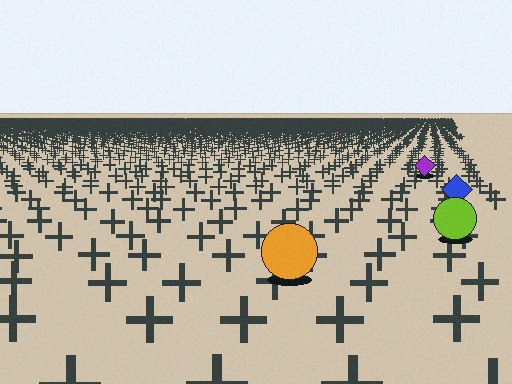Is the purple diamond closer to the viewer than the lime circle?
No. The lime circle is closer — you can tell from the texture gradient: the ground texture is coarser near it.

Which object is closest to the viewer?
The orange circle is closest. The texture marks near it are larger and more spread out.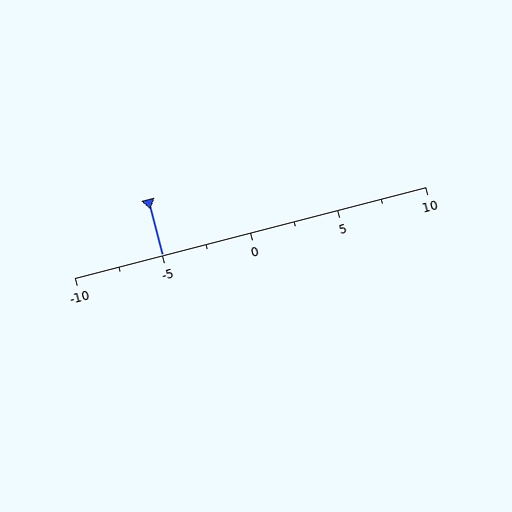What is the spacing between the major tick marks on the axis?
The major ticks are spaced 5 apart.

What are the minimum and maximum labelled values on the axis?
The axis runs from -10 to 10.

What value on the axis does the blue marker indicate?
The marker indicates approximately -5.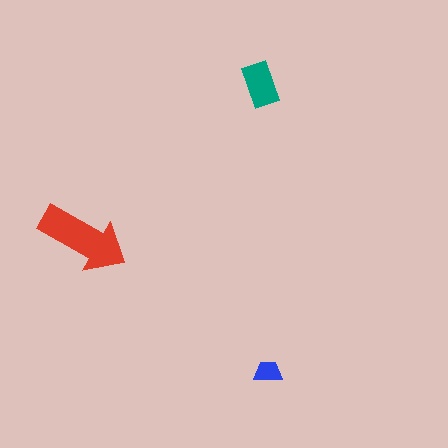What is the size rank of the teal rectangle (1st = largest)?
2nd.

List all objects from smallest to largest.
The blue trapezoid, the teal rectangle, the red arrow.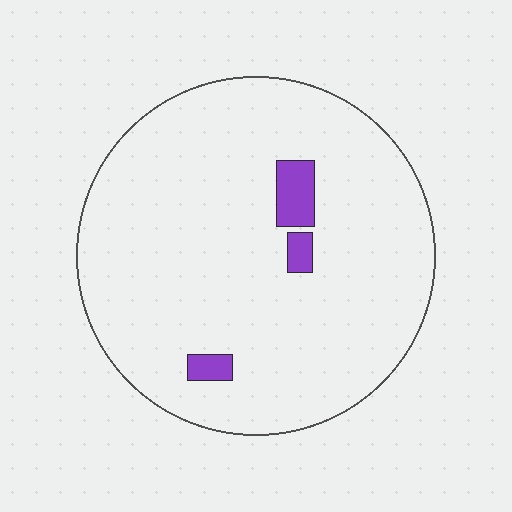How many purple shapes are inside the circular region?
3.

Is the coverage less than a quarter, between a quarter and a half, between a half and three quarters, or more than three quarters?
Less than a quarter.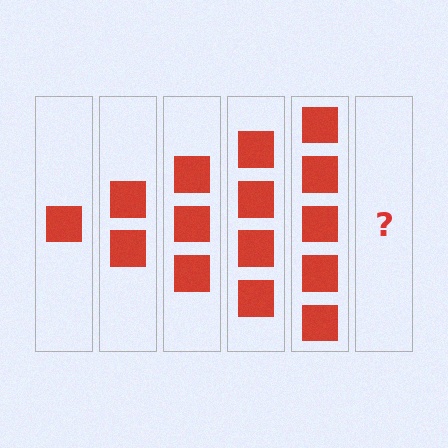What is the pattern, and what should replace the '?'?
The pattern is that each step adds one more square. The '?' should be 6 squares.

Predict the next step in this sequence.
The next step is 6 squares.